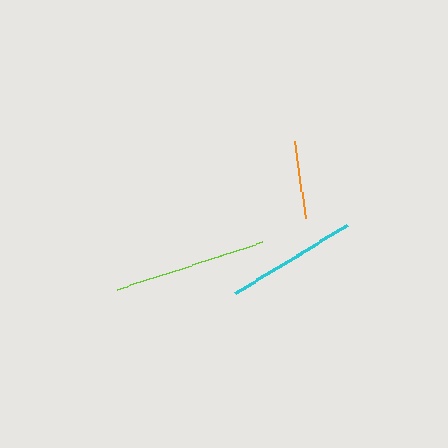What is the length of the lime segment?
The lime segment is approximately 152 pixels long.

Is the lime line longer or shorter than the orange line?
The lime line is longer than the orange line.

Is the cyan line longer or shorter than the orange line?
The cyan line is longer than the orange line.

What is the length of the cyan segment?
The cyan segment is approximately 131 pixels long.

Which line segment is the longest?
The lime line is the longest at approximately 152 pixels.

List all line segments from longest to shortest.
From longest to shortest: lime, cyan, orange.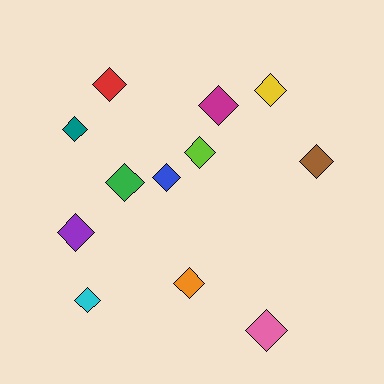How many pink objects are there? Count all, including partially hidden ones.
There is 1 pink object.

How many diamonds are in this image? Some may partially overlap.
There are 12 diamonds.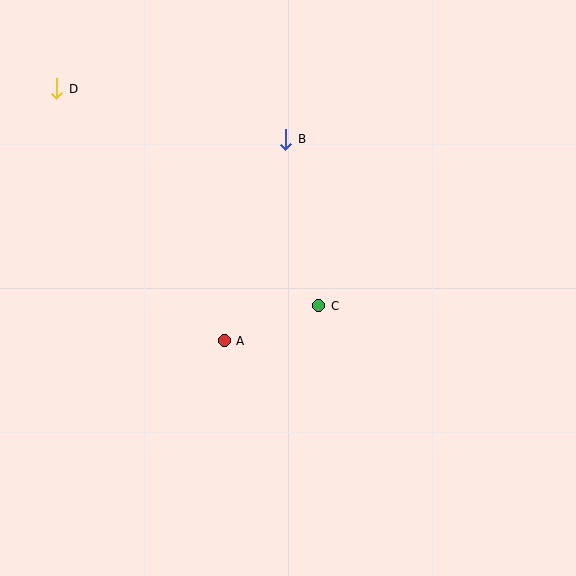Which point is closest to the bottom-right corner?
Point C is closest to the bottom-right corner.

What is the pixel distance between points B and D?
The distance between B and D is 234 pixels.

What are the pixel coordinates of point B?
Point B is at (286, 139).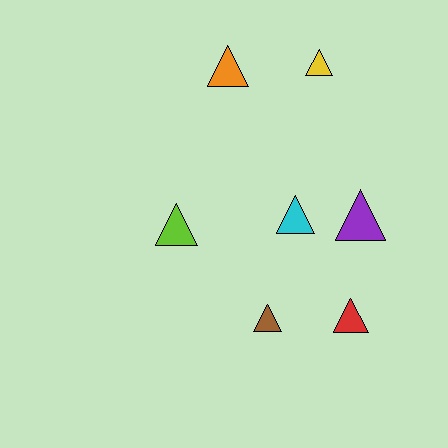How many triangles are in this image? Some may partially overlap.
There are 7 triangles.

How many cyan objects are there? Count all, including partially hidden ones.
There is 1 cyan object.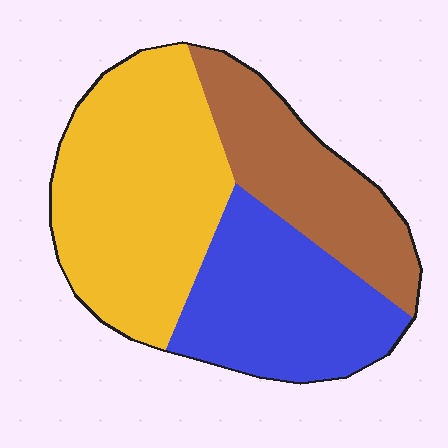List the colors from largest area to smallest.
From largest to smallest: yellow, blue, brown.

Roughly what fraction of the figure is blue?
Blue takes up between a quarter and a half of the figure.